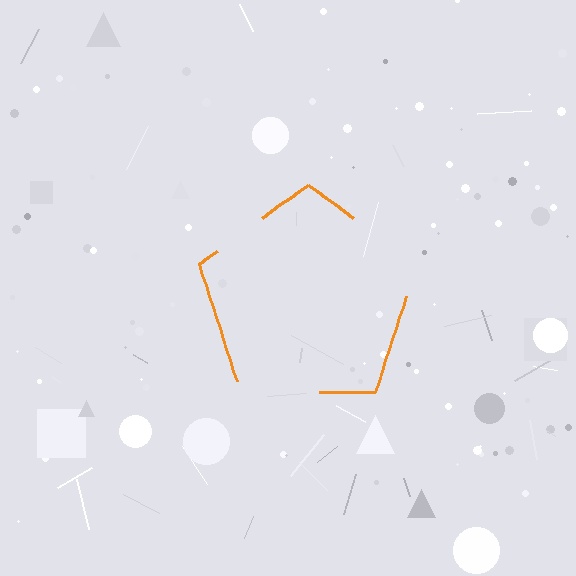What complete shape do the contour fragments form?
The contour fragments form a pentagon.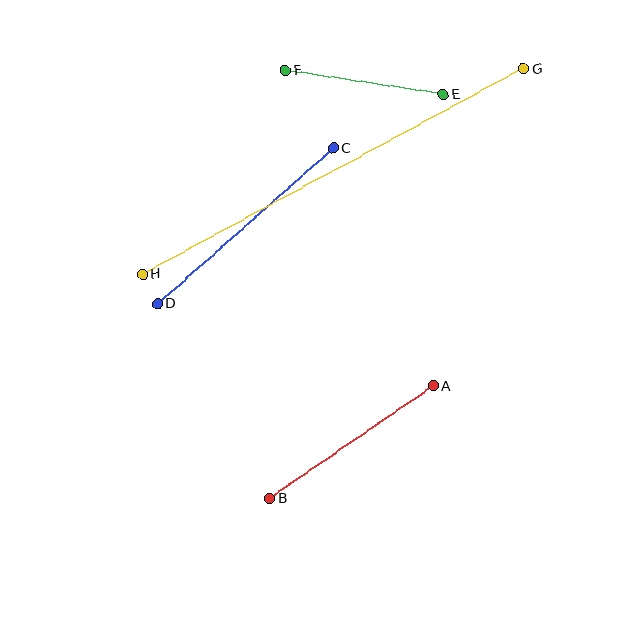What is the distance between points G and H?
The distance is approximately 432 pixels.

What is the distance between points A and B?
The distance is approximately 199 pixels.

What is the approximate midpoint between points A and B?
The midpoint is at approximately (352, 442) pixels.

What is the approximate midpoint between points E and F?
The midpoint is at approximately (364, 82) pixels.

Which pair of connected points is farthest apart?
Points G and H are farthest apart.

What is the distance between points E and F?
The distance is approximately 160 pixels.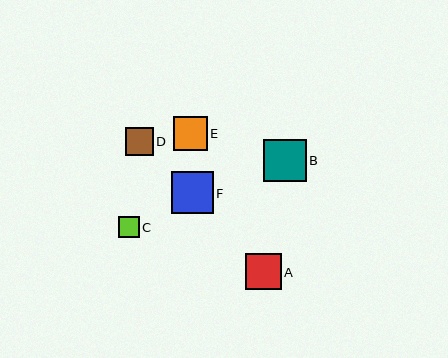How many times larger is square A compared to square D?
Square A is approximately 1.3 times the size of square D.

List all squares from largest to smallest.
From largest to smallest: B, F, A, E, D, C.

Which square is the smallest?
Square C is the smallest with a size of approximately 21 pixels.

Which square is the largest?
Square B is the largest with a size of approximately 43 pixels.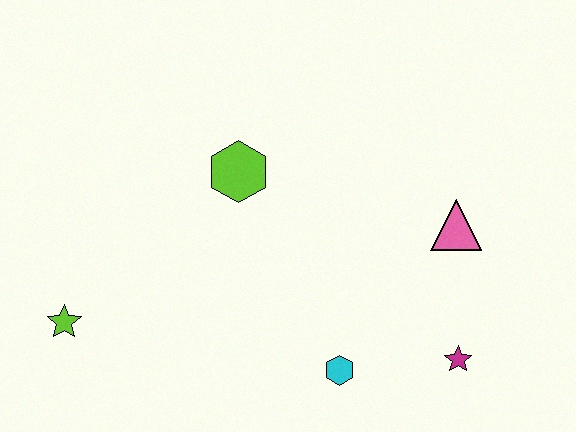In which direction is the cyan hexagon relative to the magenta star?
The cyan hexagon is to the left of the magenta star.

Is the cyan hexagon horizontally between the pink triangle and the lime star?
Yes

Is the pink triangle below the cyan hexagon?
No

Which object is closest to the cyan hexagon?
The magenta star is closest to the cyan hexagon.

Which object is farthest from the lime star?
The pink triangle is farthest from the lime star.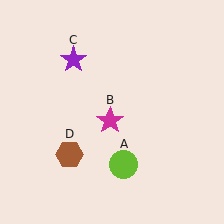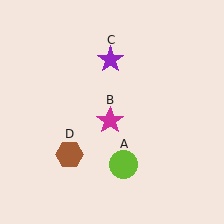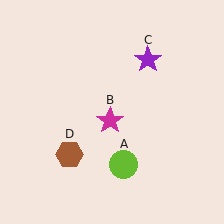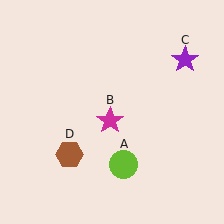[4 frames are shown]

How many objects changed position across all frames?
1 object changed position: purple star (object C).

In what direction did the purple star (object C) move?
The purple star (object C) moved right.